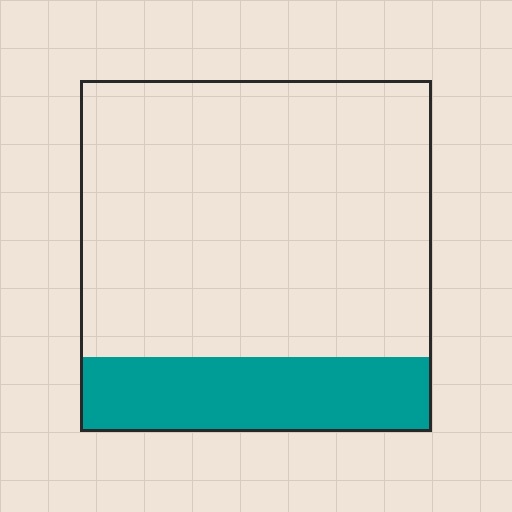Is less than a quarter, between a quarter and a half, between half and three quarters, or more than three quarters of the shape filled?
Less than a quarter.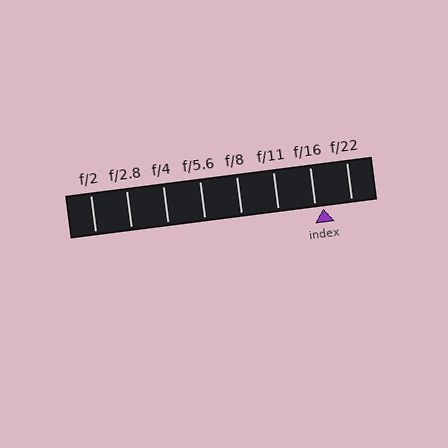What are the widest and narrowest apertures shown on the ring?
The widest aperture shown is f/2 and the narrowest is f/22.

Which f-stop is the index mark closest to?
The index mark is closest to f/16.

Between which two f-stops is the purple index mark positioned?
The index mark is between f/16 and f/22.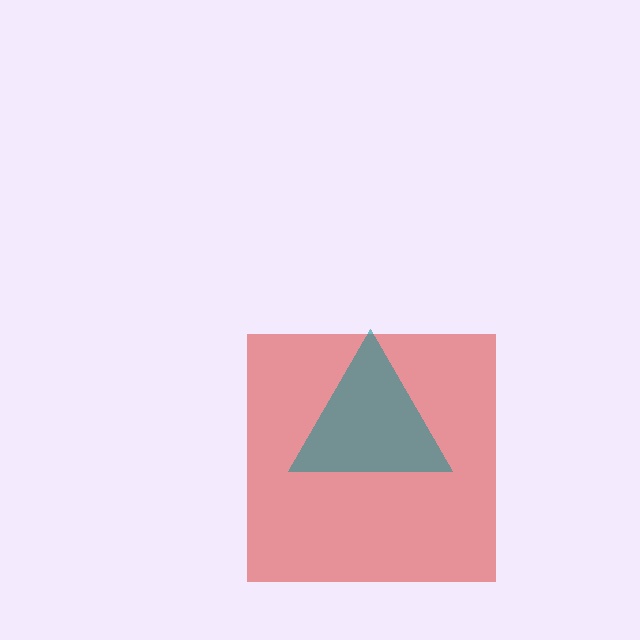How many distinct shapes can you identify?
There are 2 distinct shapes: a red square, a teal triangle.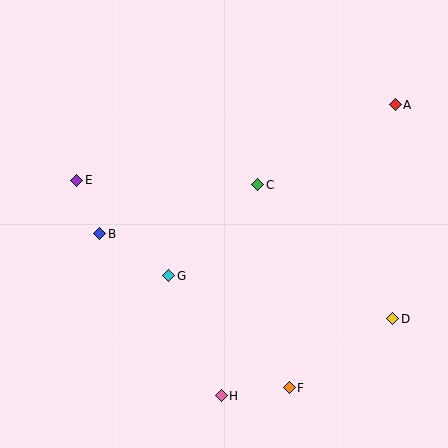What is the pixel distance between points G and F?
The distance between G and F is 165 pixels.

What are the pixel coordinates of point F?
Point F is at (289, 388).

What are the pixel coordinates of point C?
Point C is at (258, 185).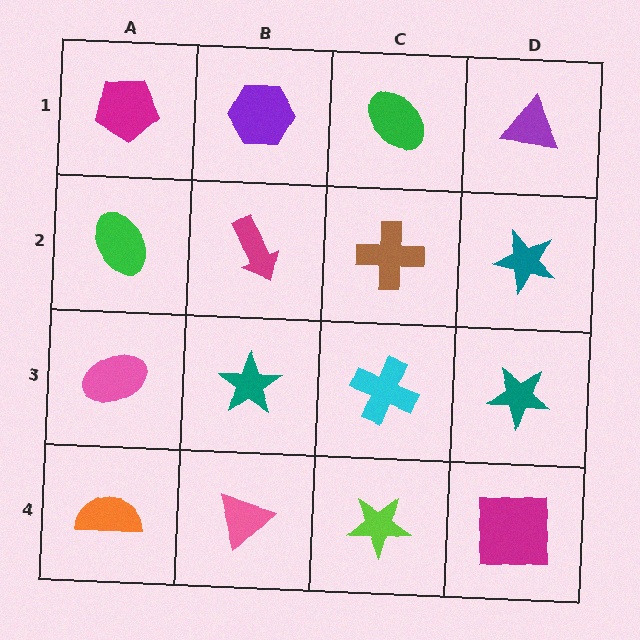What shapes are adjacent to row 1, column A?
A green ellipse (row 2, column A), a purple hexagon (row 1, column B).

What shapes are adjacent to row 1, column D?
A teal star (row 2, column D), a green ellipse (row 1, column C).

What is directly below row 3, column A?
An orange semicircle.